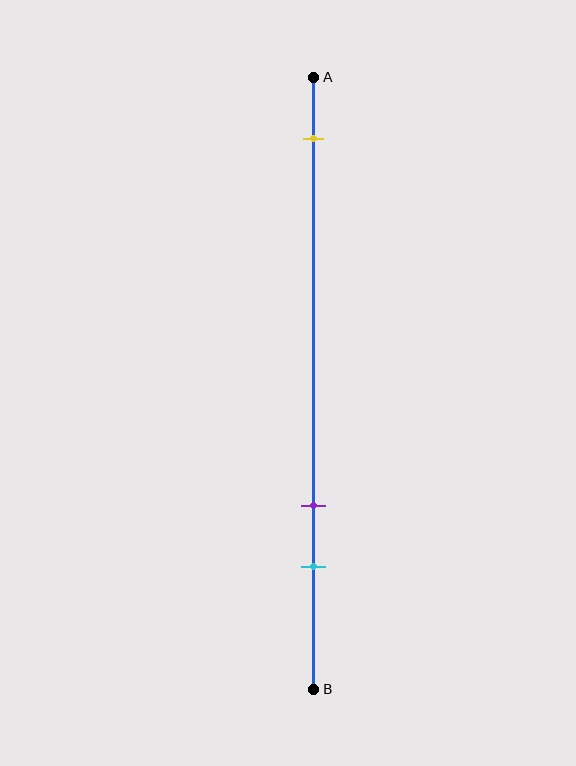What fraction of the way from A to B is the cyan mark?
The cyan mark is approximately 80% (0.8) of the way from A to B.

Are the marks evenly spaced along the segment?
No, the marks are not evenly spaced.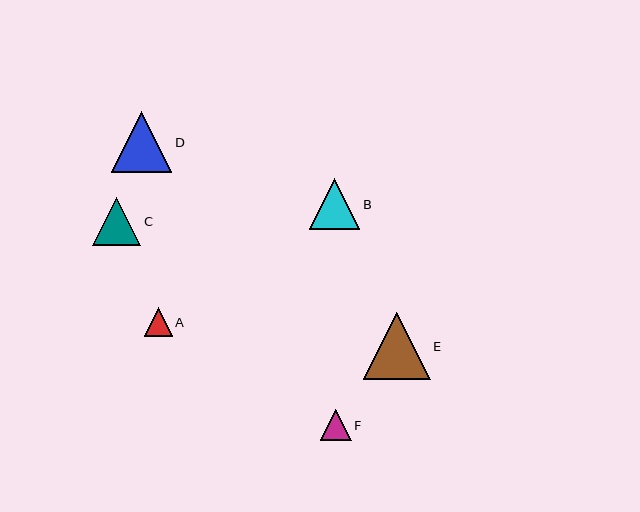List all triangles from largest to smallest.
From largest to smallest: E, D, B, C, F, A.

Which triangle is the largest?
Triangle E is the largest with a size of approximately 67 pixels.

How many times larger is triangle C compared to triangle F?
Triangle C is approximately 1.6 times the size of triangle F.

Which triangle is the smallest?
Triangle A is the smallest with a size of approximately 28 pixels.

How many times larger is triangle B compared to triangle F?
Triangle B is approximately 1.6 times the size of triangle F.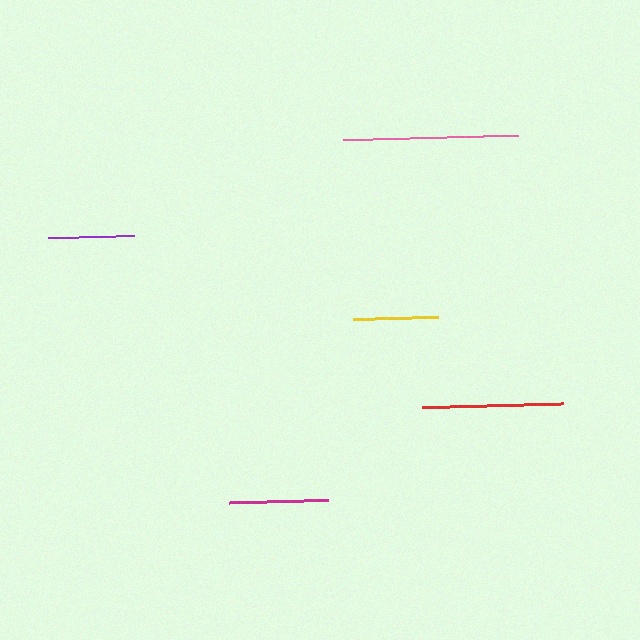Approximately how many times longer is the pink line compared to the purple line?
The pink line is approximately 2.0 times the length of the purple line.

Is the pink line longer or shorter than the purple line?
The pink line is longer than the purple line.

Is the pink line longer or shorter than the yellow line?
The pink line is longer than the yellow line.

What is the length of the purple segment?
The purple segment is approximately 86 pixels long.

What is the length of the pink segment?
The pink segment is approximately 175 pixels long.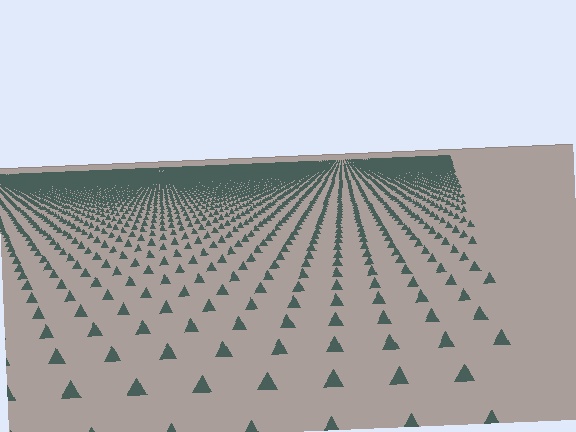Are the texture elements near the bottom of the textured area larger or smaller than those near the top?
Larger. Near the bottom, elements are closer to the viewer and appear at a bigger on-screen size.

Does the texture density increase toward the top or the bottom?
Density increases toward the top.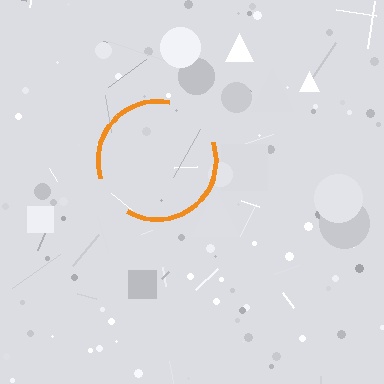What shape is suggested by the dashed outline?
The dashed outline suggests a circle.